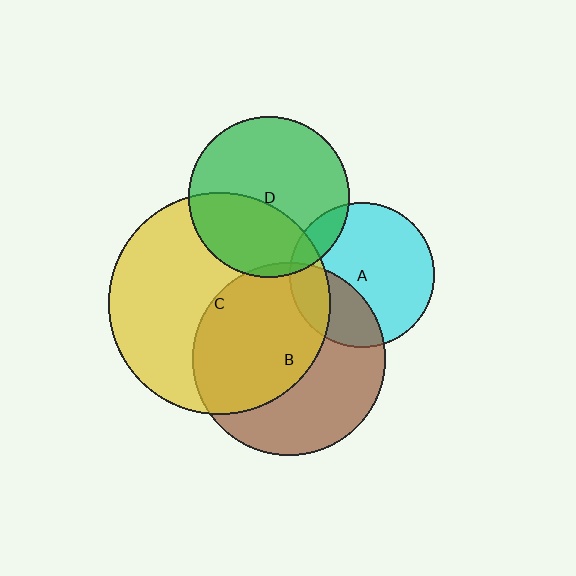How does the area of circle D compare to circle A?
Approximately 1.2 times.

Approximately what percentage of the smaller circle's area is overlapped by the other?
Approximately 5%.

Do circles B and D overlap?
Yes.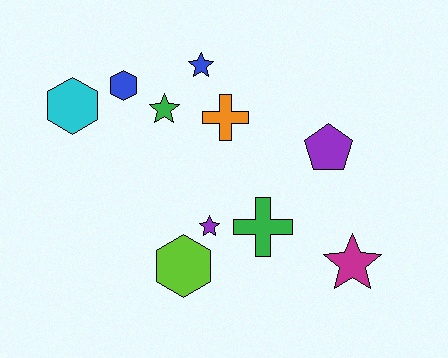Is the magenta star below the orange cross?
Yes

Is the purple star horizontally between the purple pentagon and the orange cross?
No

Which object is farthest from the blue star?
The magenta star is farthest from the blue star.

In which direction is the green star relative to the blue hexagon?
The green star is to the right of the blue hexagon.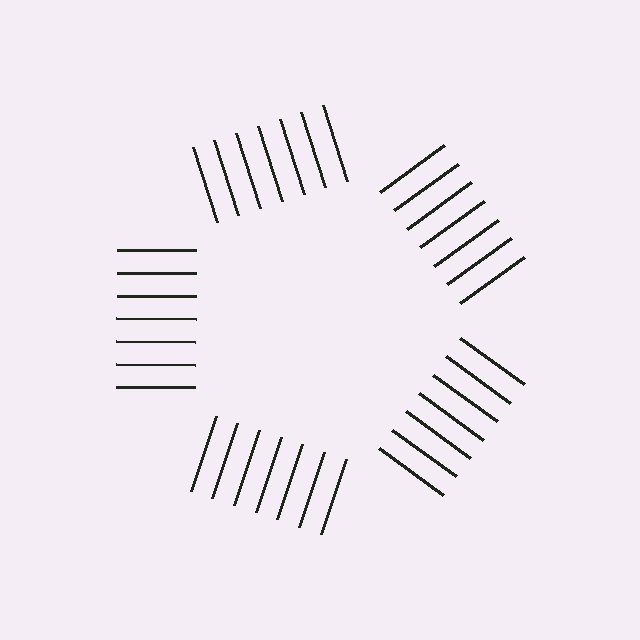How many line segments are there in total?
35 — 7 along each of the 5 edges.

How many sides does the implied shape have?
5 sides — the line-ends trace a pentagon.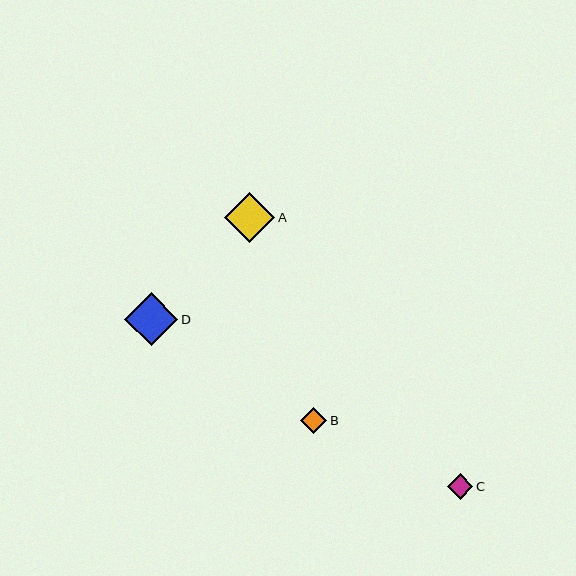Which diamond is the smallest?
Diamond C is the smallest with a size of approximately 25 pixels.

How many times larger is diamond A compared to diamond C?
Diamond A is approximately 2.0 times the size of diamond C.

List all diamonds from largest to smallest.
From largest to smallest: D, A, B, C.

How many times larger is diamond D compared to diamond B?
Diamond D is approximately 2.1 times the size of diamond B.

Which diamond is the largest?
Diamond D is the largest with a size of approximately 53 pixels.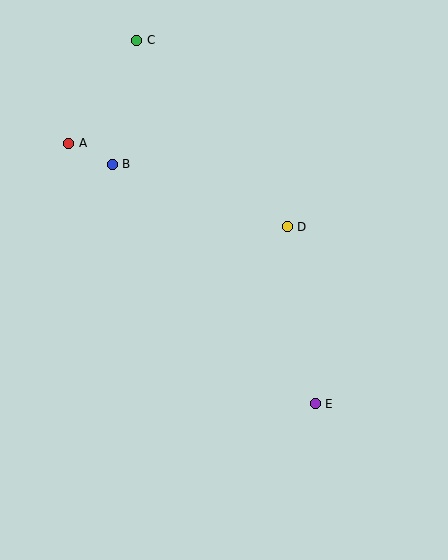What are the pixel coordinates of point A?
Point A is at (69, 143).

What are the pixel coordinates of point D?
Point D is at (287, 227).